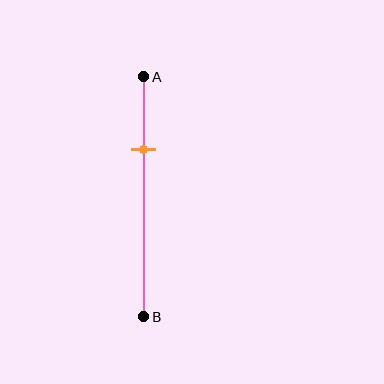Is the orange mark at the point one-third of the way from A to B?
Yes, the mark is approximately at the one-third point.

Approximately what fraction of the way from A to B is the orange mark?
The orange mark is approximately 30% of the way from A to B.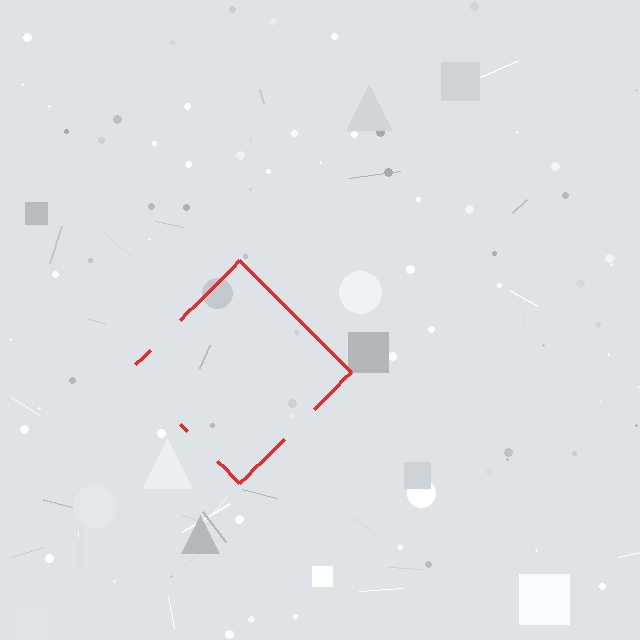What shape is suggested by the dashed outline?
The dashed outline suggests a diamond.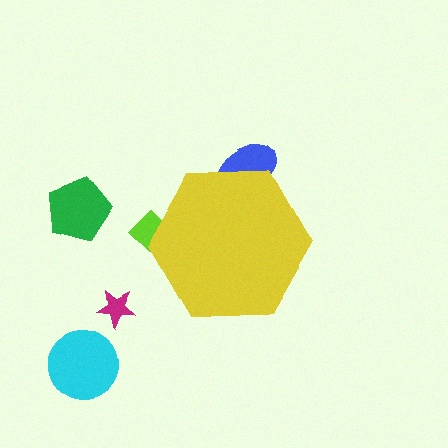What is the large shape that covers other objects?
A yellow hexagon.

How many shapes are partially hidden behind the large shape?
2 shapes are partially hidden.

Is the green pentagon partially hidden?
No, the green pentagon is fully visible.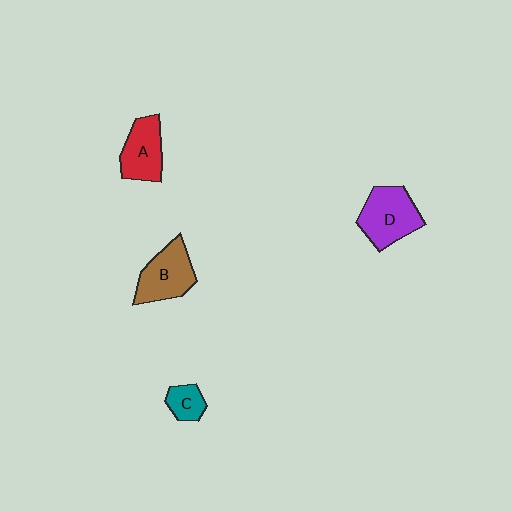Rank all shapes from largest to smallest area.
From largest to smallest: D (purple), B (brown), A (red), C (teal).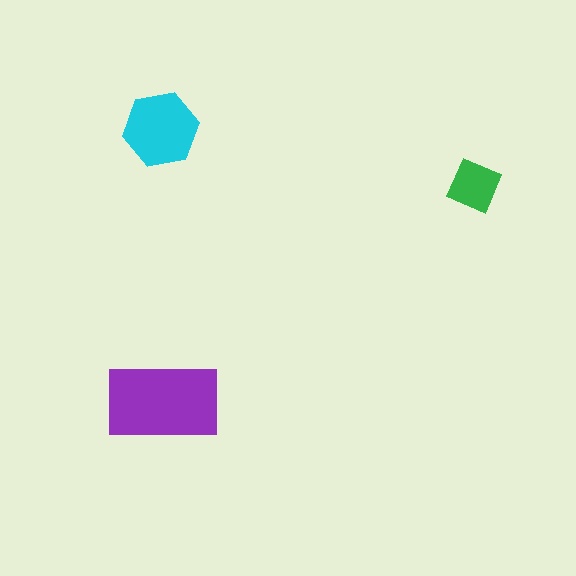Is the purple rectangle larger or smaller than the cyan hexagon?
Larger.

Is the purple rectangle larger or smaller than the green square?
Larger.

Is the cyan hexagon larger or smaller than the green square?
Larger.